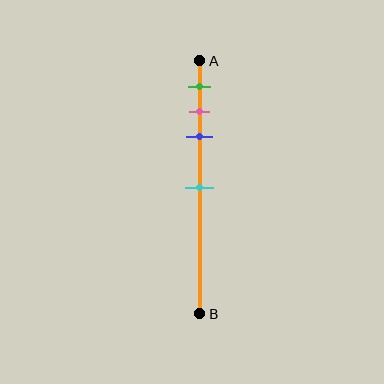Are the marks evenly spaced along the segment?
No, the marks are not evenly spaced.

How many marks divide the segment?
There are 4 marks dividing the segment.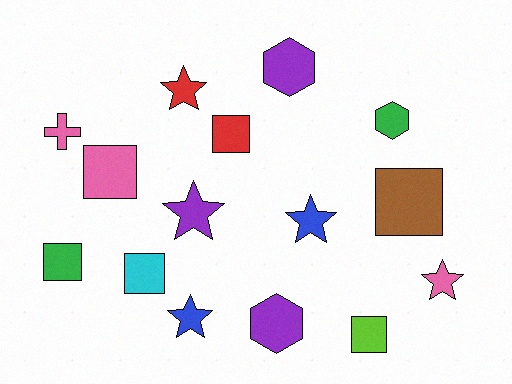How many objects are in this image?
There are 15 objects.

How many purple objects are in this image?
There are 3 purple objects.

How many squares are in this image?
There are 6 squares.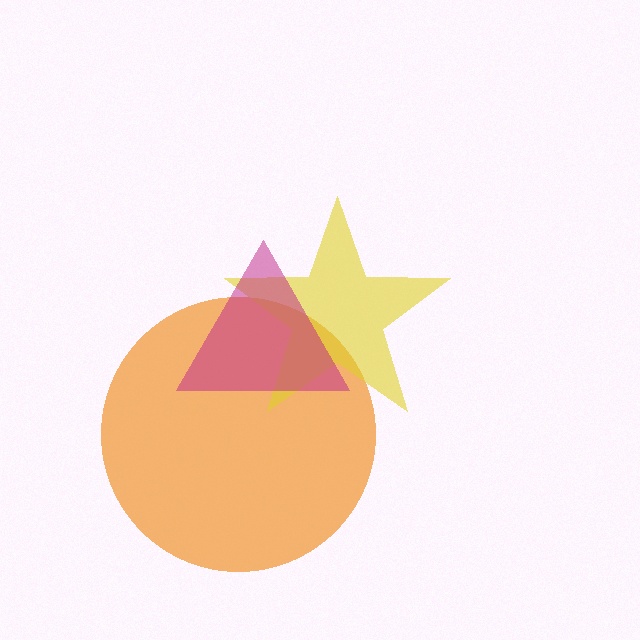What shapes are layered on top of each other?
The layered shapes are: an orange circle, a yellow star, a magenta triangle.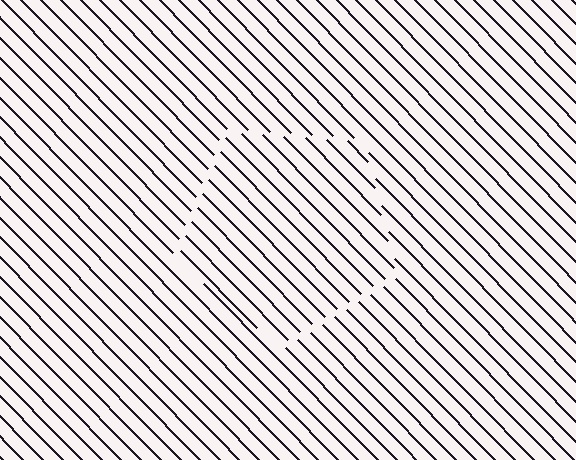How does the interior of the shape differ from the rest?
The interior of the shape contains the same grating, shifted by half a period — the contour is defined by the phase discontinuity where line-ends from the inner and outer gratings abut.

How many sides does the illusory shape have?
5 sides — the line-ends trace a pentagon.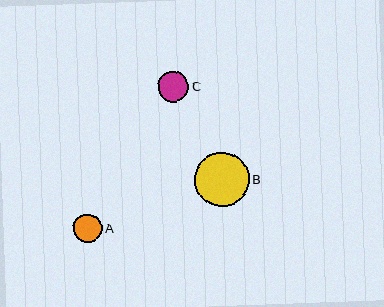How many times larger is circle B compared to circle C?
Circle B is approximately 1.8 times the size of circle C.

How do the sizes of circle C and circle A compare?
Circle C and circle A are approximately the same size.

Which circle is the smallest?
Circle A is the smallest with a size of approximately 28 pixels.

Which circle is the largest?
Circle B is the largest with a size of approximately 55 pixels.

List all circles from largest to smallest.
From largest to smallest: B, C, A.